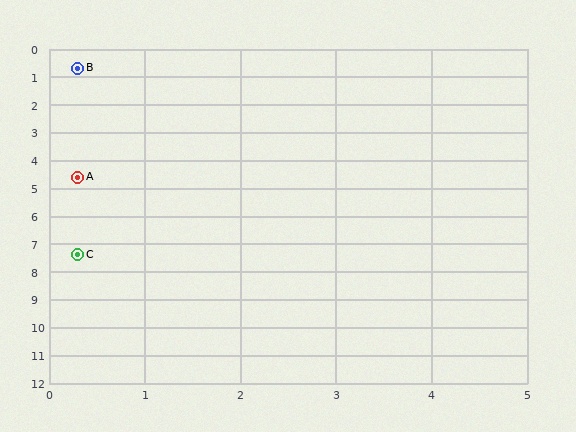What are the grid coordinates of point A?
Point A is at approximately (0.3, 4.6).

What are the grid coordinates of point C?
Point C is at approximately (0.3, 7.4).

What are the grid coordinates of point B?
Point B is at approximately (0.3, 0.7).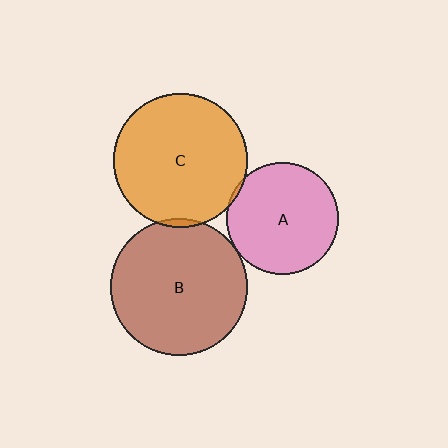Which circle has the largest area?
Circle B (brown).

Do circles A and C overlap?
Yes.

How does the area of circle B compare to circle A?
Approximately 1.5 times.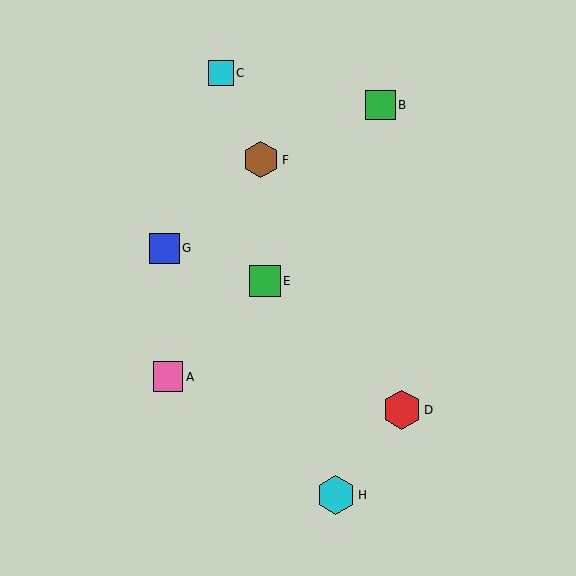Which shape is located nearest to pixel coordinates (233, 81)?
The cyan square (labeled C) at (221, 73) is nearest to that location.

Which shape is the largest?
The red hexagon (labeled D) is the largest.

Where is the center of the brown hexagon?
The center of the brown hexagon is at (261, 160).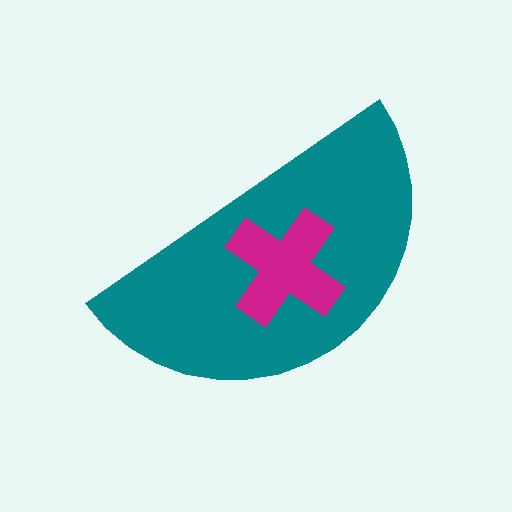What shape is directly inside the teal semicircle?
The magenta cross.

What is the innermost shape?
The magenta cross.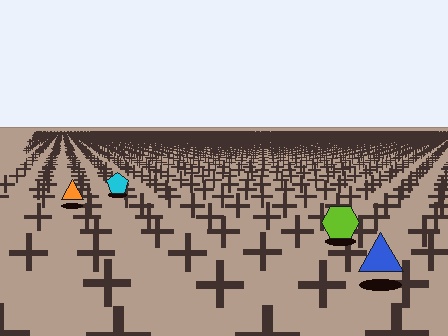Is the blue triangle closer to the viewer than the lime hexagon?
Yes. The blue triangle is closer — you can tell from the texture gradient: the ground texture is coarser near it.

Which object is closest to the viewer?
The blue triangle is closest. The texture marks near it are larger and more spread out.